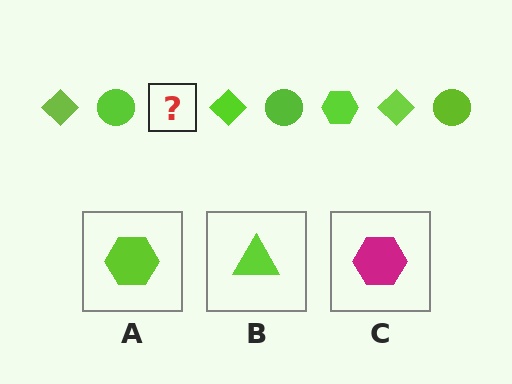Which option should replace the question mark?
Option A.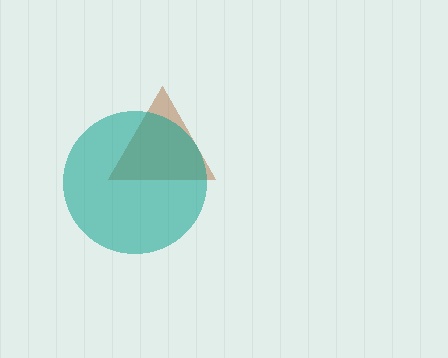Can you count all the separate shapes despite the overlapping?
Yes, there are 2 separate shapes.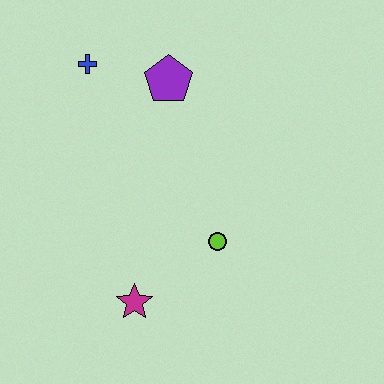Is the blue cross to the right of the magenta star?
No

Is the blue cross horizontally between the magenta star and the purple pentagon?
No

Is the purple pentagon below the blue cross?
Yes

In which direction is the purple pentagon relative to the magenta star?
The purple pentagon is above the magenta star.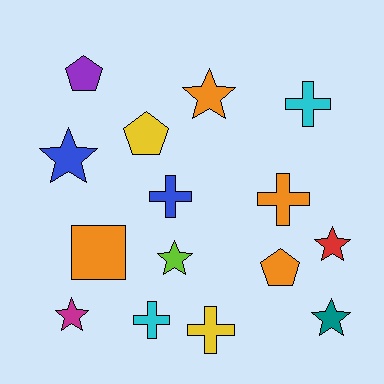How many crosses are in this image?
There are 5 crosses.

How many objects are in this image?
There are 15 objects.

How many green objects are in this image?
There are no green objects.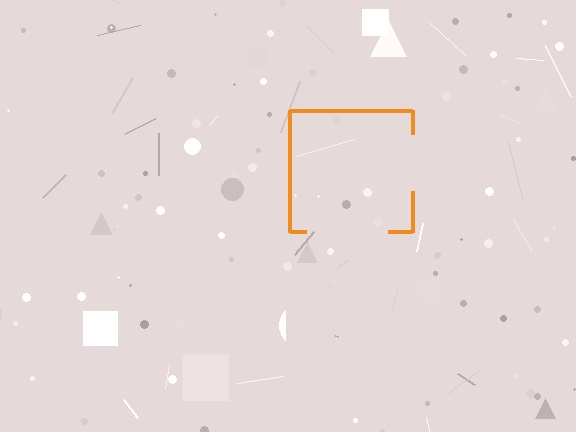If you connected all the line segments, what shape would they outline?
They would outline a square.